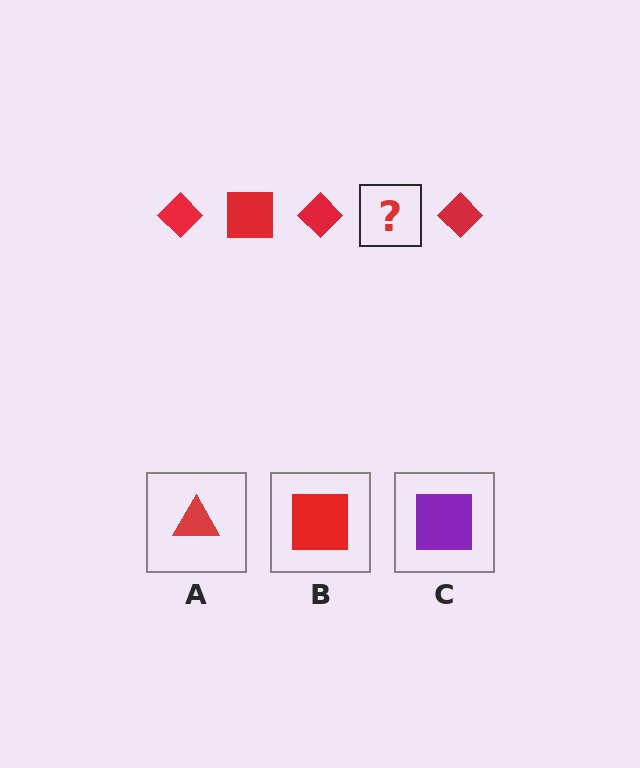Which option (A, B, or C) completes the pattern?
B.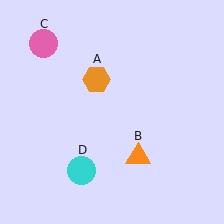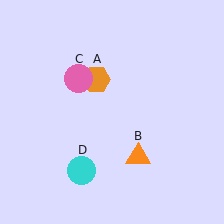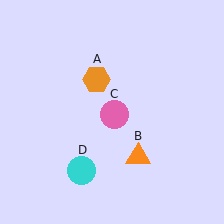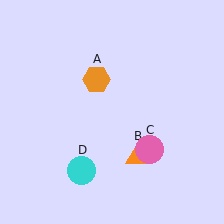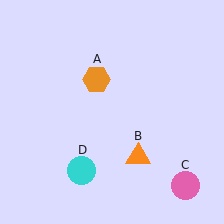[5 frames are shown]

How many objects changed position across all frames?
1 object changed position: pink circle (object C).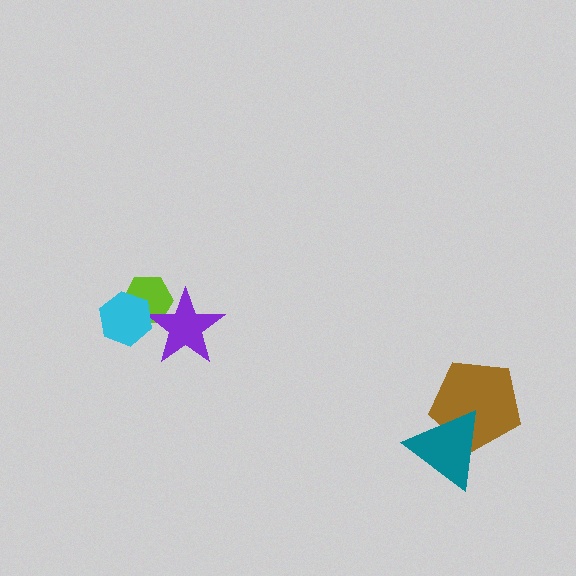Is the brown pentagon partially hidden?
Yes, it is partially covered by another shape.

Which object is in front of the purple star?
The cyan hexagon is in front of the purple star.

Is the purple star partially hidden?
Yes, it is partially covered by another shape.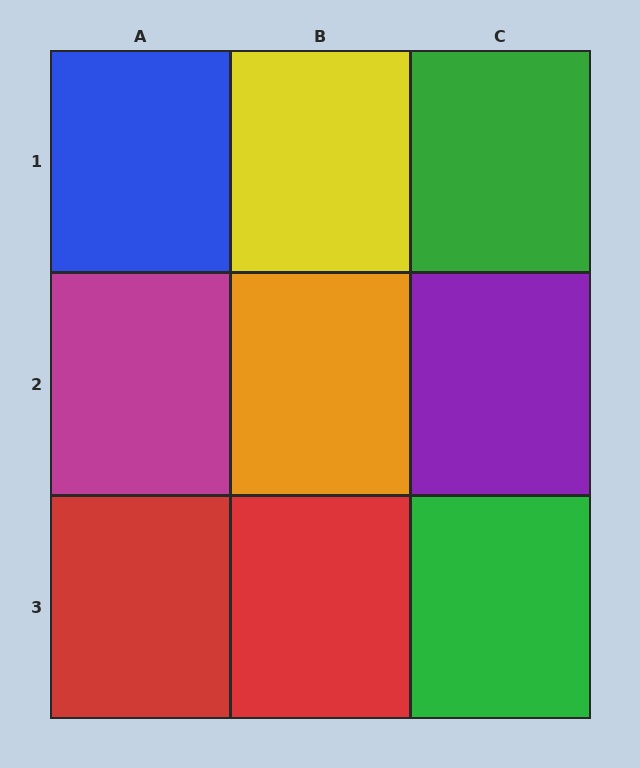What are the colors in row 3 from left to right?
Red, red, green.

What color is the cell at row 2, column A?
Magenta.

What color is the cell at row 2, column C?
Purple.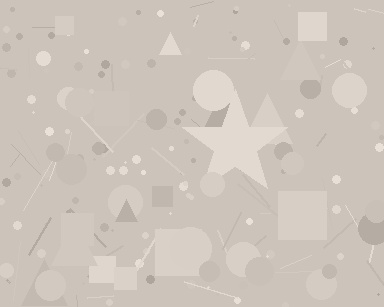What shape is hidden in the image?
A star is hidden in the image.